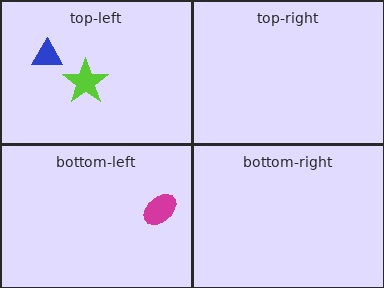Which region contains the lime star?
The top-left region.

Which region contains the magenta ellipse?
The bottom-left region.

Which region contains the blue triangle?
The top-left region.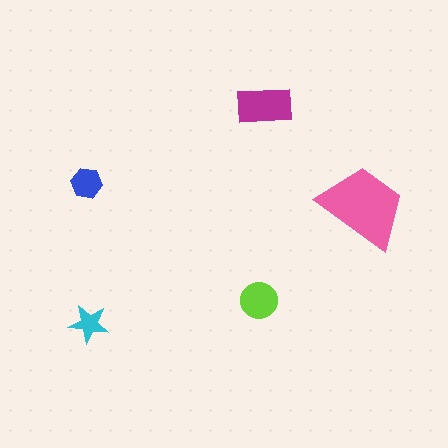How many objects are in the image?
There are 5 objects in the image.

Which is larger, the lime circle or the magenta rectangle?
The magenta rectangle.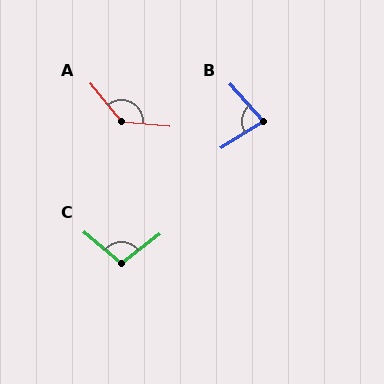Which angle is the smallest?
B, at approximately 81 degrees.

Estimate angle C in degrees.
Approximately 103 degrees.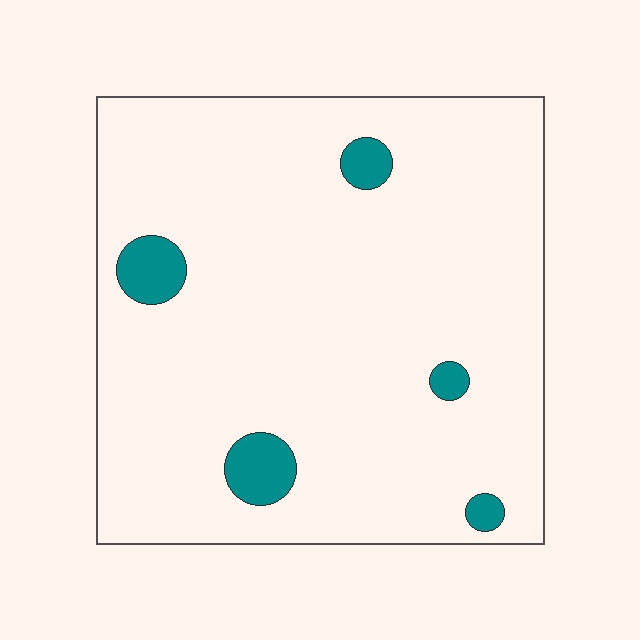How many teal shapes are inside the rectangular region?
5.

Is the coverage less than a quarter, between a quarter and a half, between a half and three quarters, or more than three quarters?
Less than a quarter.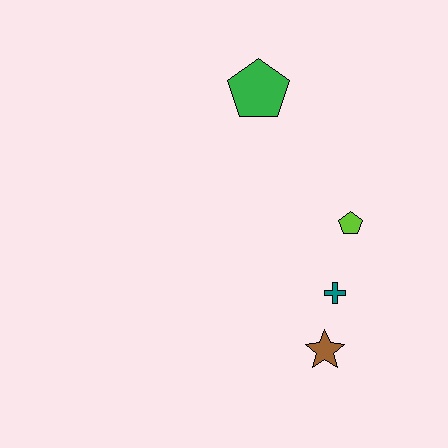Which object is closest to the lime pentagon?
The teal cross is closest to the lime pentagon.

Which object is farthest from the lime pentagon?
The green pentagon is farthest from the lime pentagon.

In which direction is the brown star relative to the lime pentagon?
The brown star is below the lime pentagon.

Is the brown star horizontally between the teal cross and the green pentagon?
Yes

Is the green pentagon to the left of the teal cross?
Yes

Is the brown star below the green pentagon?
Yes